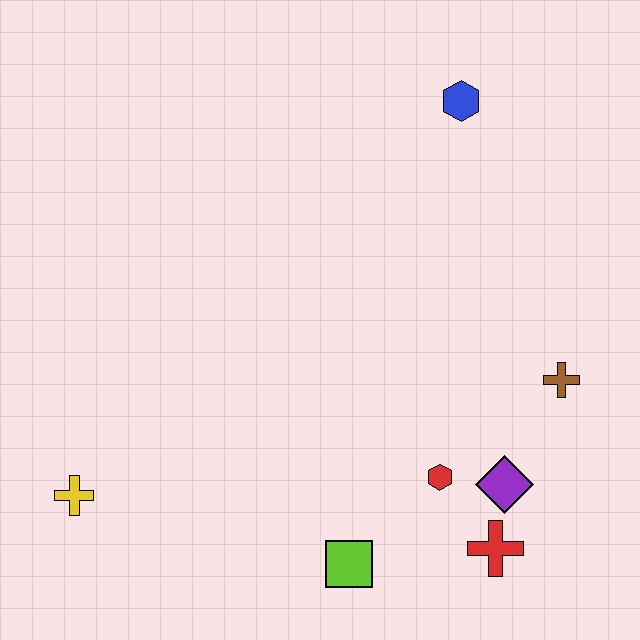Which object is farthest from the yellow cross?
The blue hexagon is farthest from the yellow cross.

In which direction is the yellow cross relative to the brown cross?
The yellow cross is to the left of the brown cross.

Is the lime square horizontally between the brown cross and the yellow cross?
Yes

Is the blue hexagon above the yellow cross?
Yes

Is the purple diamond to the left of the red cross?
No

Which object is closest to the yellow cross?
The lime square is closest to the yellow cross.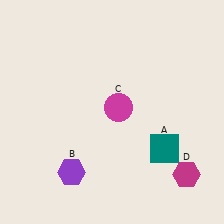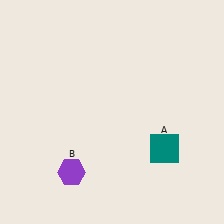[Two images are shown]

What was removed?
The magenta circle (C), the magenta hexagon (D) were removed in Image 2.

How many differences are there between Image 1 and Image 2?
There are 2 differences between the two images.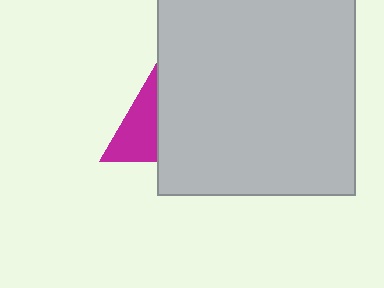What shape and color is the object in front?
The object in front is a light gray square.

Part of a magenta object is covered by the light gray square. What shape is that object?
It is a triangle.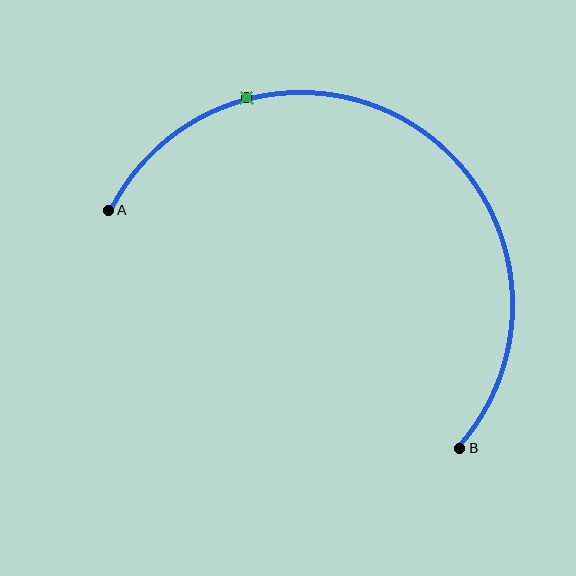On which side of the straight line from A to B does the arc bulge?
The arc bulges above and to the right of the straight line connecting A and B.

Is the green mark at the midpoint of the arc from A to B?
No. The green mark lies on the arc but is closer to endpoint A. The arc midpoint would be at the point on the curve equidistant along the arc from both A and B.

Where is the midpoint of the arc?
The arc midpoint is the point on the curve farthest from the straight line joining A and B. It sits above and to the right of that line.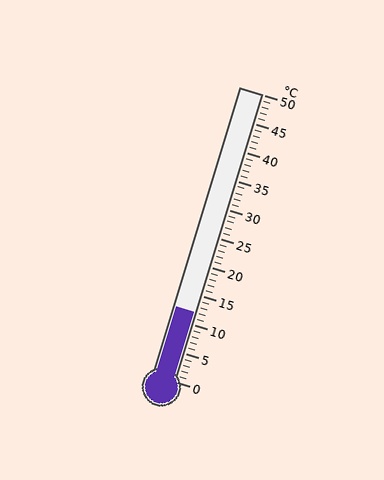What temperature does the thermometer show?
The thermometer shows approximately 12°C.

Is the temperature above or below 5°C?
The temperature is above 5°C.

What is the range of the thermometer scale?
The thermometer scale ranges from 0°C to 50°C.